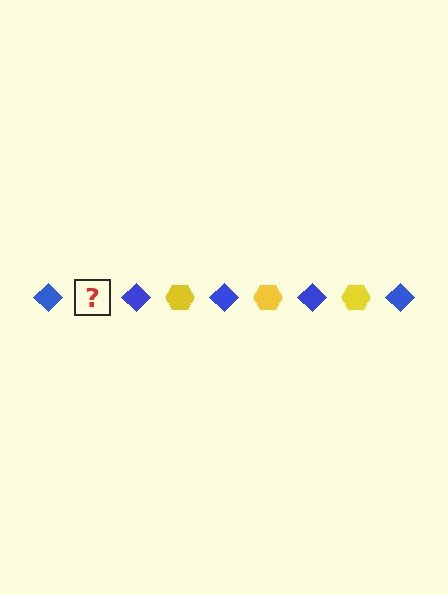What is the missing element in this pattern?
The missing element is a yellow hexagon.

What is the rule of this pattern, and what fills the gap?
The rule is that the pattern alternates between blue diamond and yellow hexagon. The gap should be filled with a yellow hexagon.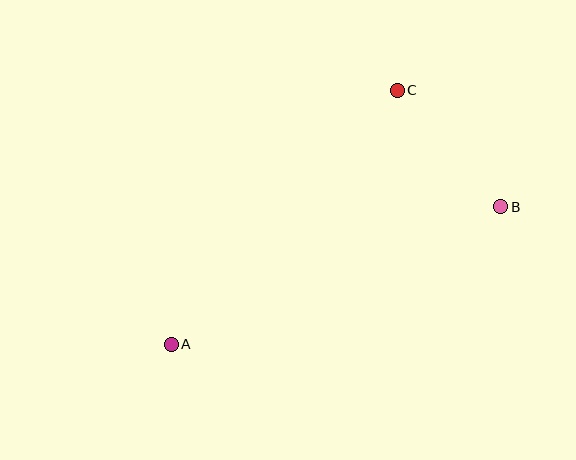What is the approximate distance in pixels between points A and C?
The distance between A and C is approximately 340 pixels.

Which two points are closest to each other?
Points B and C are closest to each other.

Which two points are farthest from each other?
Points A and B are farthest from each other.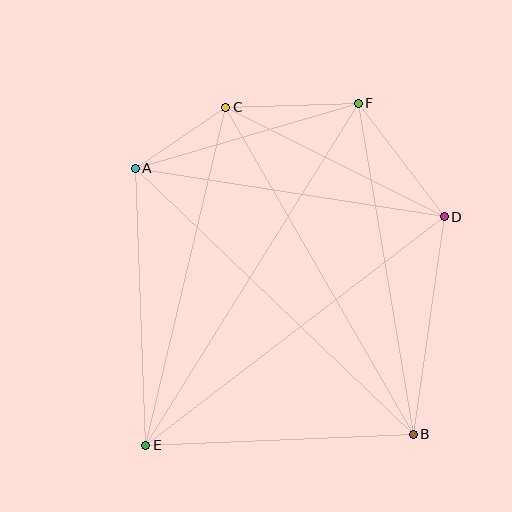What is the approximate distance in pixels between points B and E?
The distance between B and E is approximately 267 pixels.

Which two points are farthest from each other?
Points E and F are farthest from each other.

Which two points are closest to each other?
Points A and C are closest to each other.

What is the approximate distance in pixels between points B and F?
The distance between B and F is approximately 336 pixels.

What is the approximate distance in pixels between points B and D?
The distance between B and D is approximately 220 pixels.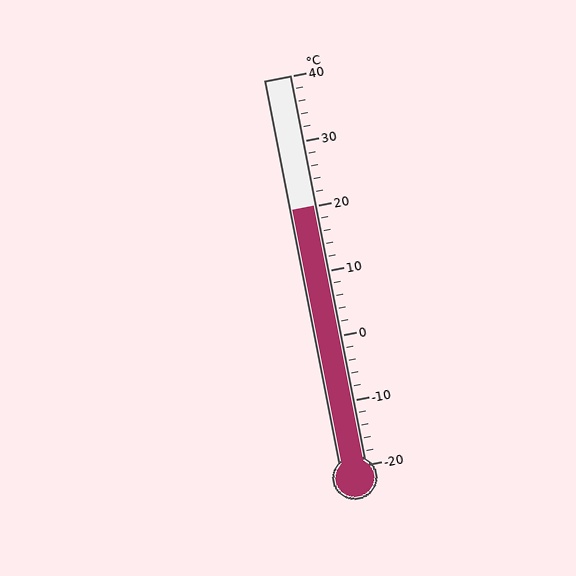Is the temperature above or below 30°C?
The temperature is below 30°C.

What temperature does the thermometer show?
The thermometer shows approximately 20°C.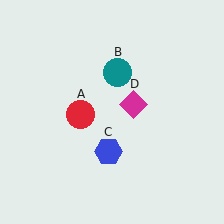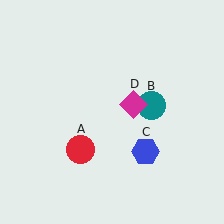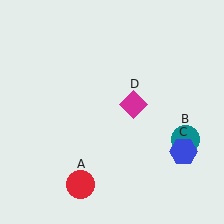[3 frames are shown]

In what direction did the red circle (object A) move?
The red circle (object A) moved down.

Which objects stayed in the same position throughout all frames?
Magenta diamond (object D) remained stationary.